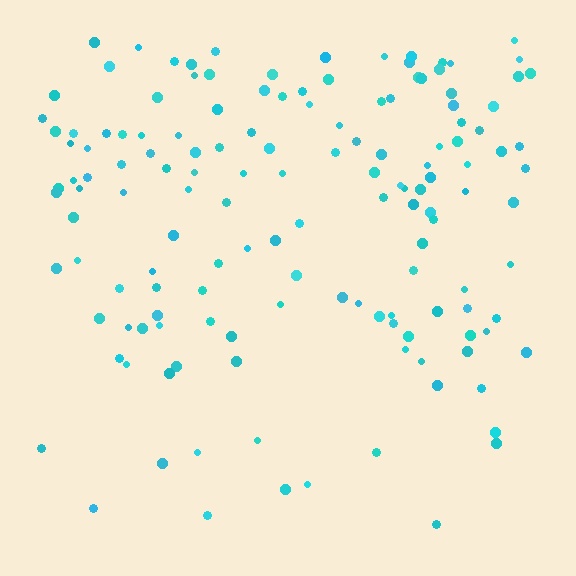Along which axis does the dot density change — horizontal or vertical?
Vertical.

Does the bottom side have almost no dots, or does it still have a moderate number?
Still a moderate number, just noticeably fewer than the top.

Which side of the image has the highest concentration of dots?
The top.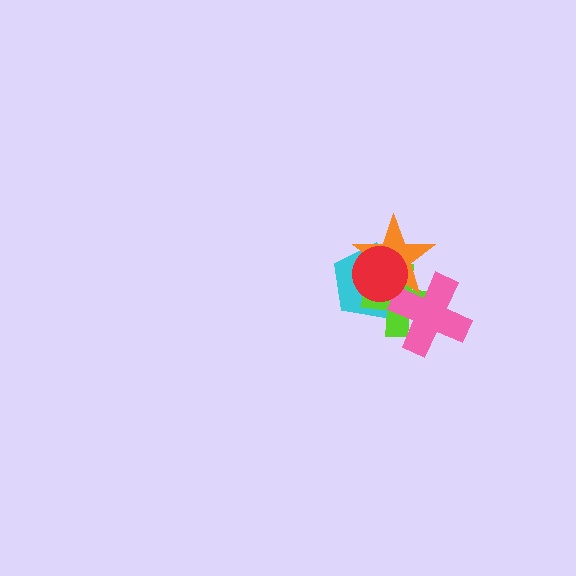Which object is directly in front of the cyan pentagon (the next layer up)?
The lime cross is directly in front of the cyan pentagon.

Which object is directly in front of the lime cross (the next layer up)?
The orange star is directly in front of the lime cross.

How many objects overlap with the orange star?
4 objects overlap with the orange star.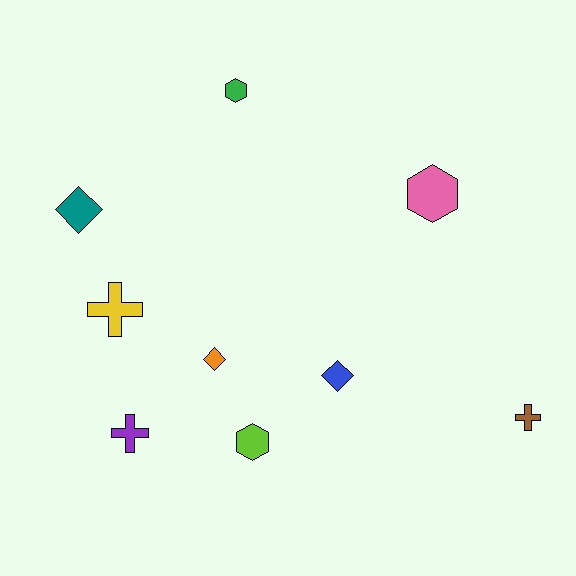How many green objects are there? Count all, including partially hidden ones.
There is 1 green object.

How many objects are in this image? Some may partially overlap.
There are 9 objects.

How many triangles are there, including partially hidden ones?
There are no triangles.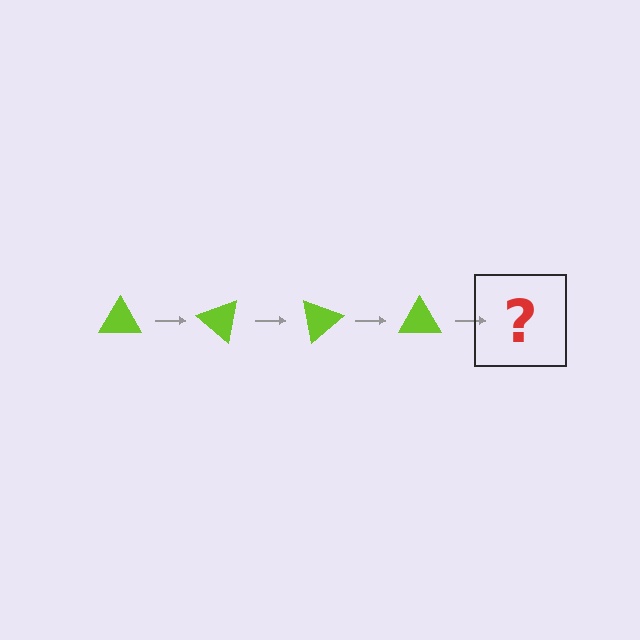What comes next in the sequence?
The next element should be a lime triangle rotated 160 degrees.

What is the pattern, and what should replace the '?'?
The pattern is that the triangle rotates 40 degrees each step. The '?' should be a lime triangle rotated 160 degrees.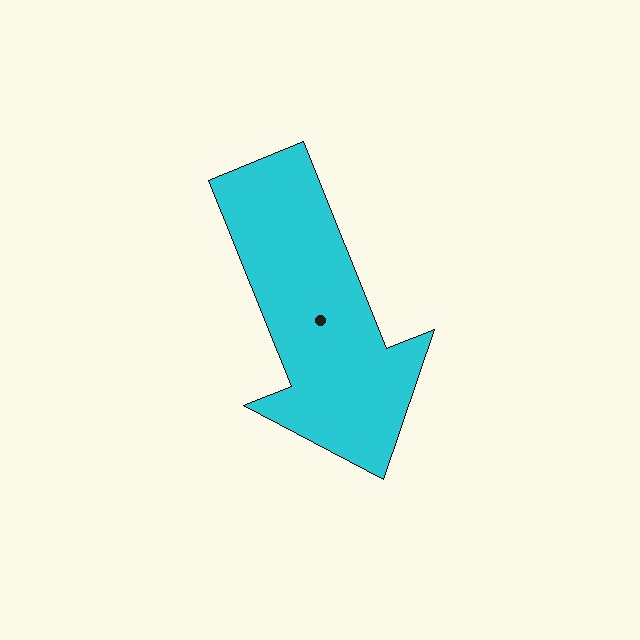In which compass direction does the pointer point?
South.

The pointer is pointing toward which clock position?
Roughly 5 o'clock.